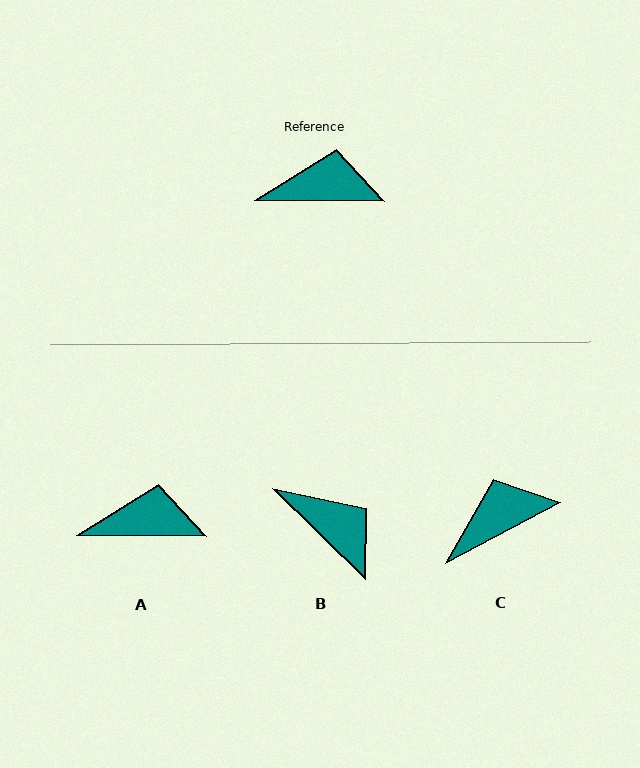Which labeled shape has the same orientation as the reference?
A.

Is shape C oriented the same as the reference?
No, it is off by about 28 degrees.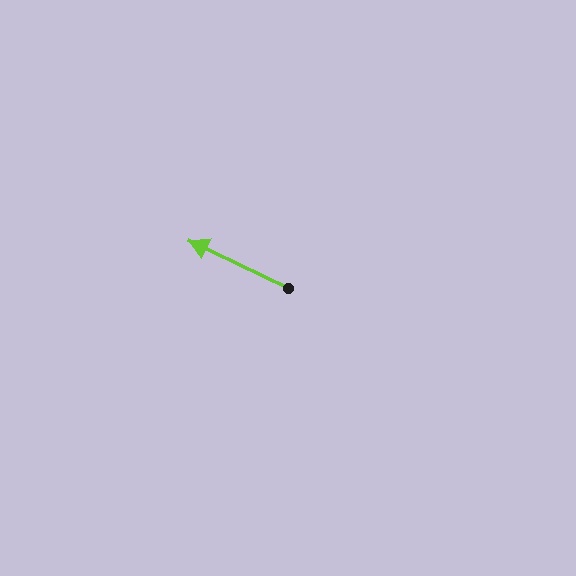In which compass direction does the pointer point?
Northwest.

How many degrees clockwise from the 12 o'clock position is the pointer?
Approximately 296 degrees.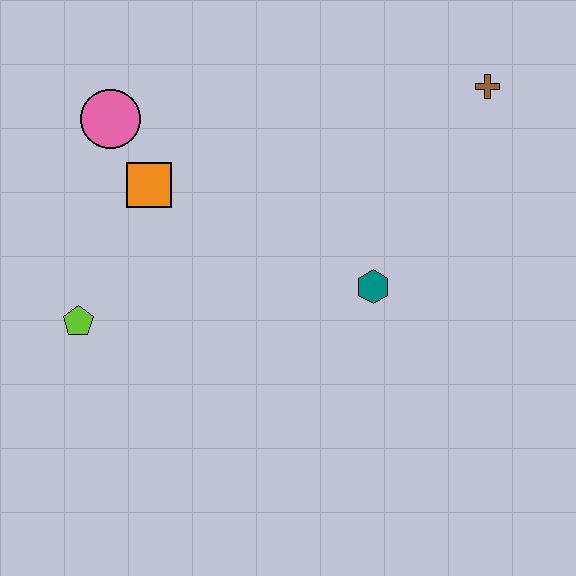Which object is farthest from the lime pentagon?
The brown cross is farthest from the lime pentagon.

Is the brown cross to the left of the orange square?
No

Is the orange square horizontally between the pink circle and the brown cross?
Yes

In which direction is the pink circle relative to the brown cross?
The pink circle is to the left of the brown cross.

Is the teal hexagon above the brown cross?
No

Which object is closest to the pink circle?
The orange square is closest to the pink circle.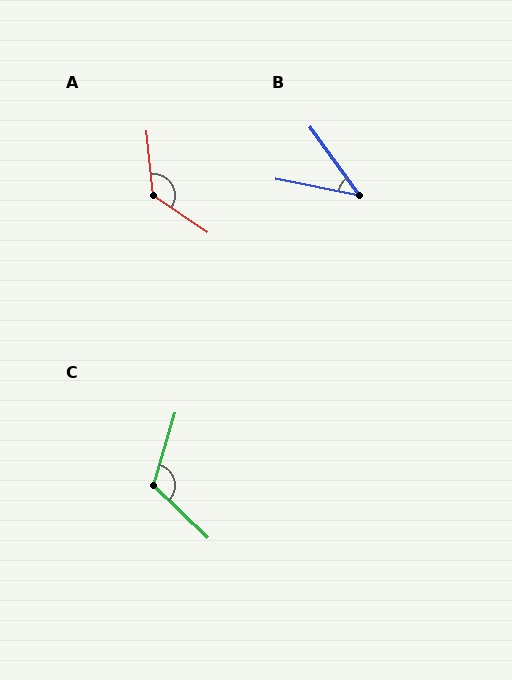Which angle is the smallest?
B, at approximately 43 degrees.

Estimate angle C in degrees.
Approximately 118 degrees.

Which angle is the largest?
A, at approximately 130 degrees.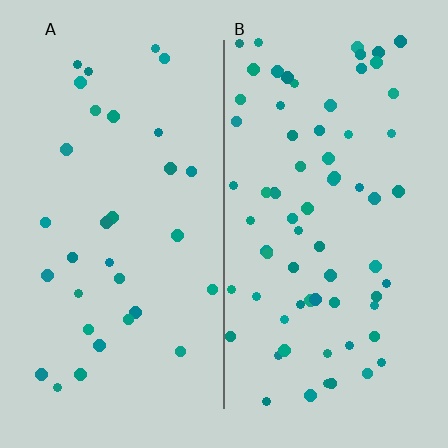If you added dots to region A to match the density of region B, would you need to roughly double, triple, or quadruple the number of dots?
Approximately double.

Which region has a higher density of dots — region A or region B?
B (the right).